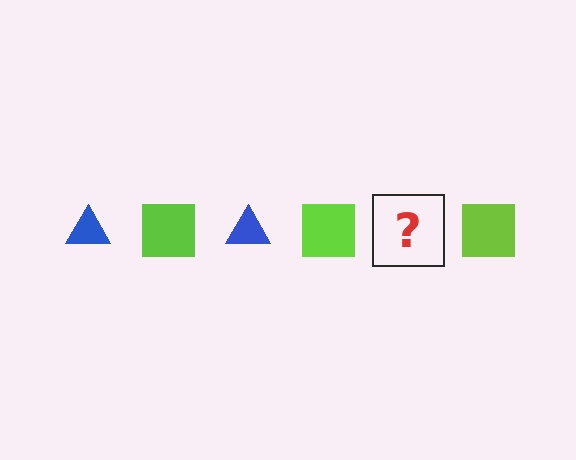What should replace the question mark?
The question mark should be replaced with a blue triangle.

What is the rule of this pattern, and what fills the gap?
The rule is that the pattern alternates between blue triangle and lime square. The gap should be filled with a blue triangle.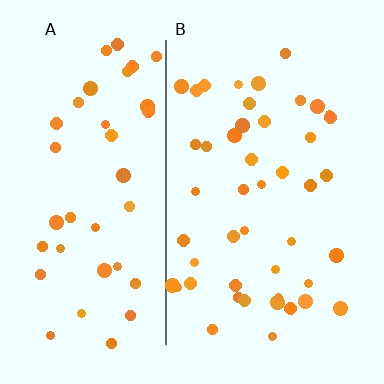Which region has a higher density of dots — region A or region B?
B (the right).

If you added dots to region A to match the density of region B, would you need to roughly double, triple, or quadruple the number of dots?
Approximately double.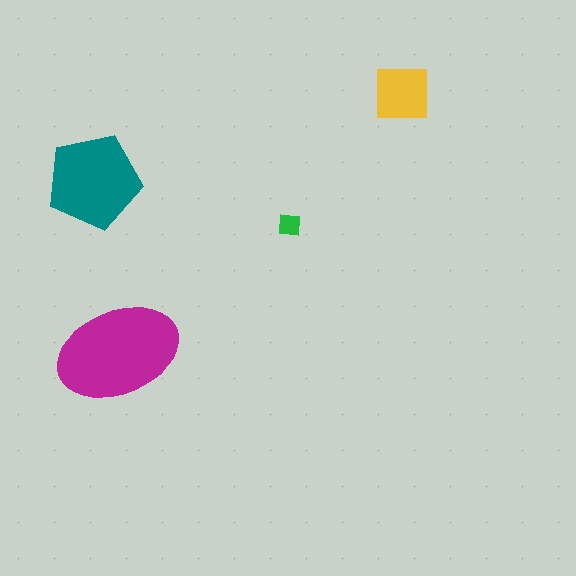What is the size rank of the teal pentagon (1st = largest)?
2nd.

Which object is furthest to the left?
The teal pentagon is leftmost.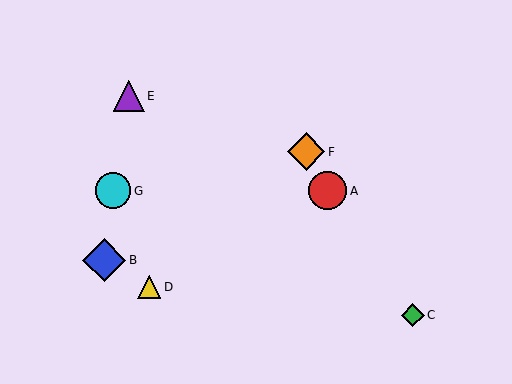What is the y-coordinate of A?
Object A is at y≈191.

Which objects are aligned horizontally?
Objects A, G are aligned horizontally.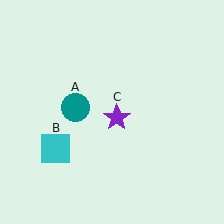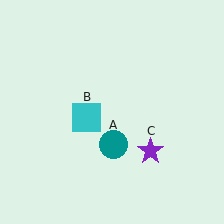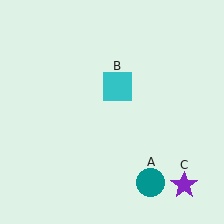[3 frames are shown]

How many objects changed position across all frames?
3 objects changed position: teal circle (object A), cyan square (object B), purple star (object C).